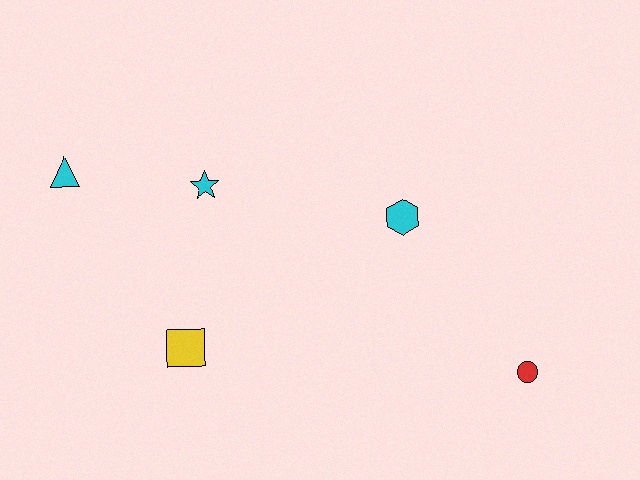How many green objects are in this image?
There are no green objects.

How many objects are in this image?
There are 5 objects.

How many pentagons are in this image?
There are no pentagons.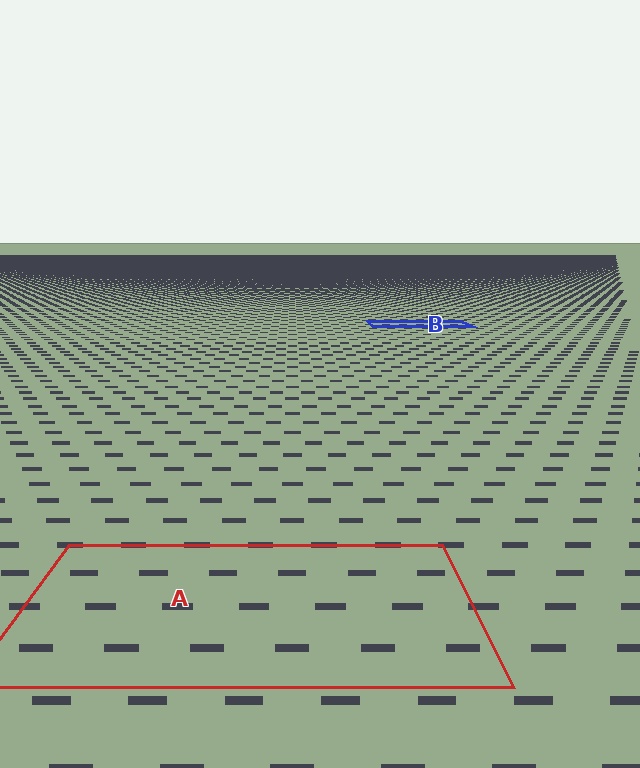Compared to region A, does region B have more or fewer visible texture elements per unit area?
Region B has more texture elements per unit area — they are packed more densely because it is farther away.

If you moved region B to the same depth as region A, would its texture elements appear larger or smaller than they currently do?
They would appear larger. At a closer depth, the same texture elements are projected at a bigger on-screen size.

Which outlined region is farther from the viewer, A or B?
Region B is farther from the viewer — the texture elements inside it appear smaller and more densely packed.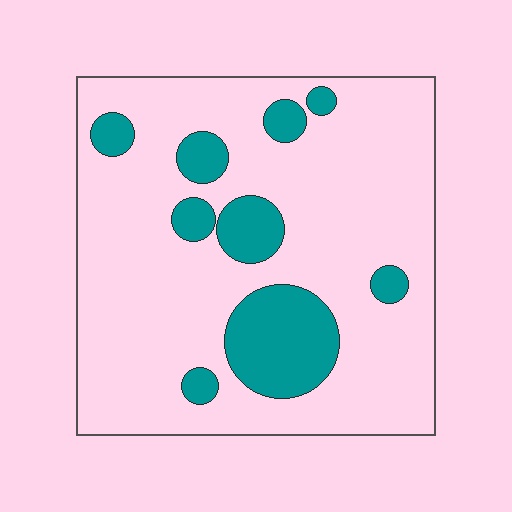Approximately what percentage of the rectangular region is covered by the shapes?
Approximately 20%.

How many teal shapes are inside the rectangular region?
9.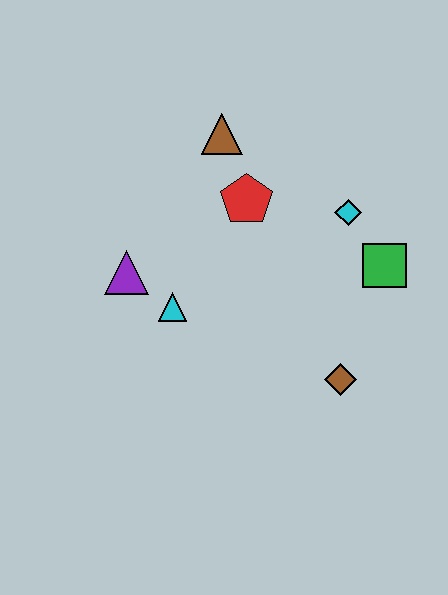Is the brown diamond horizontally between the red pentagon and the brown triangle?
No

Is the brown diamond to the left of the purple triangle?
No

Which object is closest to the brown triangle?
The red pentagon is closest to the brown triangle.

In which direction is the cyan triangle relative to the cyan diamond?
The cyan triangle is to the left of the cyan diamond.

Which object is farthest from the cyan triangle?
The green square is farthest from the cyan triangle.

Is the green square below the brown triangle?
Yes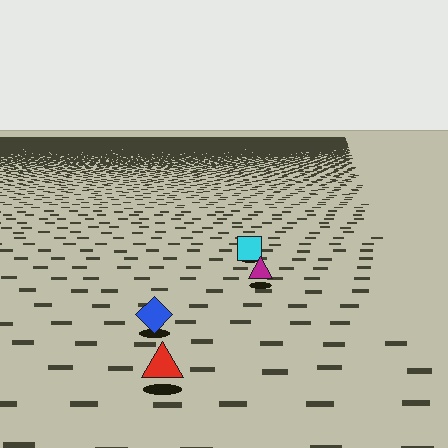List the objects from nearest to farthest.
From nearest to farthest: the red triangle, the blue diamond, the magenta triangle, the cyan square.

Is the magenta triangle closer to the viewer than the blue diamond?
No. The blue diamond is closer — you can tell from the texture gradient: the ground texture is coarser near it.